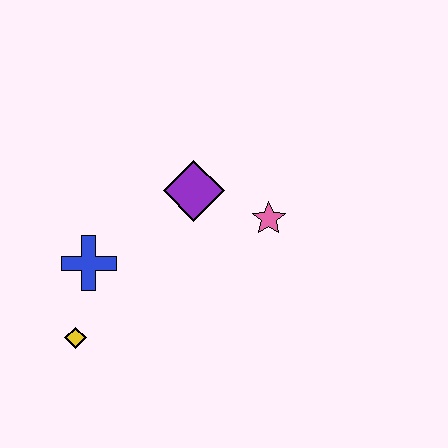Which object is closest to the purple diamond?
The pink star is closest to the purple diamond.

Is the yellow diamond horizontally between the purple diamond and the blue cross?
No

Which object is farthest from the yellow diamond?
The pink star is farthest from the yellow diamond.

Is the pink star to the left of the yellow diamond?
No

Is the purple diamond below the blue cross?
No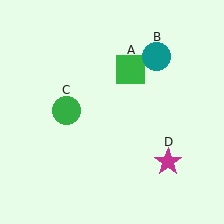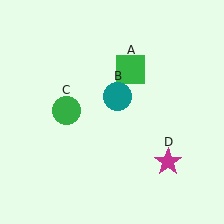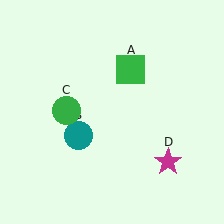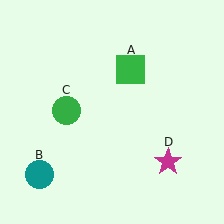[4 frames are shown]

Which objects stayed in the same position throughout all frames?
Green square (object A) and green circle (object C) and magenta star (object D) remained stationary.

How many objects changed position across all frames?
1 object changed position: teal circle (object B).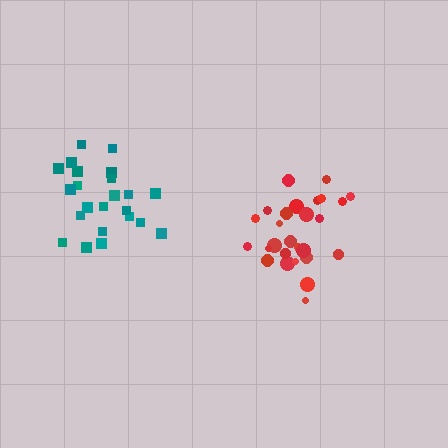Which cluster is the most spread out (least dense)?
Teal.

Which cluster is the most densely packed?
Red.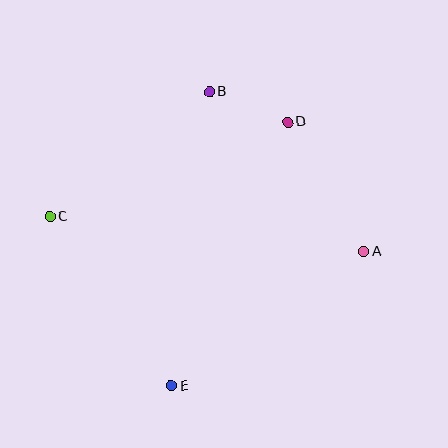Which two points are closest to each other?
Points B and D are closest to each other.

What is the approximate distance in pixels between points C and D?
The distance between C and D is approximately 256 pixels.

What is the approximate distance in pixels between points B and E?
The distance between B and E is approximately 296 pixels.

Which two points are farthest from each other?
Points A and C are farthest from each other.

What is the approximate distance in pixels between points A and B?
The distance between A and B is approximately 222 pixels.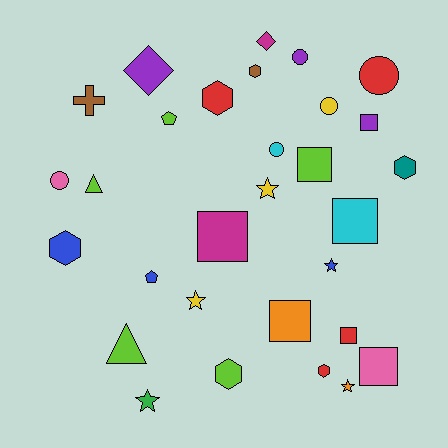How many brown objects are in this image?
There are 2 brown objects.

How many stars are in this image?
There are 5 stars.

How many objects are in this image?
There are 30 objects.